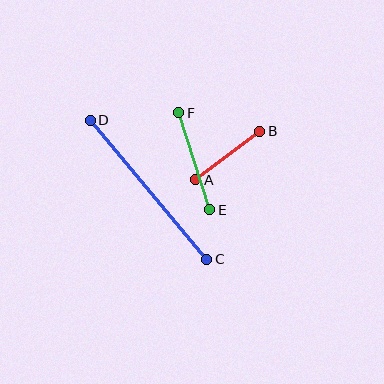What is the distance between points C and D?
The distance is approximately 181 pixels.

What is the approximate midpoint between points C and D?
The midpoint is at approximately (148, 190) pixels.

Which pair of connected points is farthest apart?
Points C and D are farthest apart.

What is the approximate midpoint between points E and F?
The midpoint is at approximately (194, 161) pixels.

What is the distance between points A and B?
The distance is approximately 80 pixels.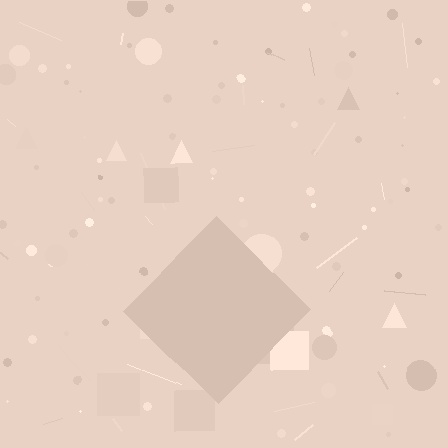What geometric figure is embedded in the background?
A diamond is embedded in the background.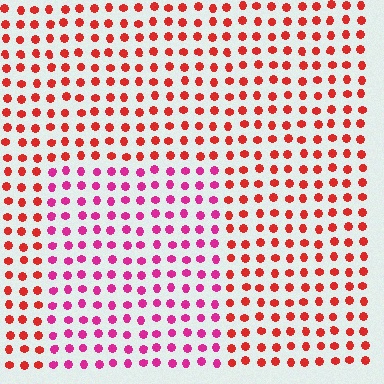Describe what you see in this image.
The image is filled with small red elements in a uniform arrangement. A rectangle-shaped region is visible where the elements are tinted to a slightly different hue, forming a subtle color boundary.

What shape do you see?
I see a rectangle.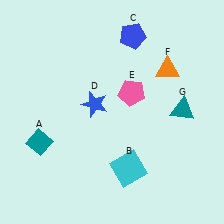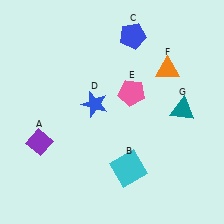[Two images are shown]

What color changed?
The diamond (A) changed from teal in Image 1 to purple in Image 2.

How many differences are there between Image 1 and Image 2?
There is 1 difference between the two images.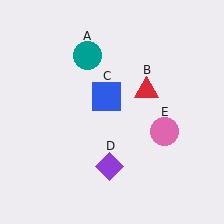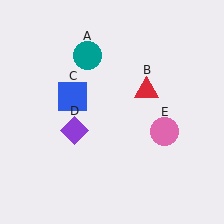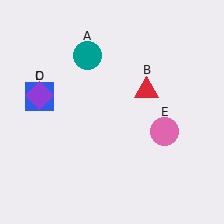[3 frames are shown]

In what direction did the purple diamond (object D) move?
The purple diamond (object D) moved up and to the left.